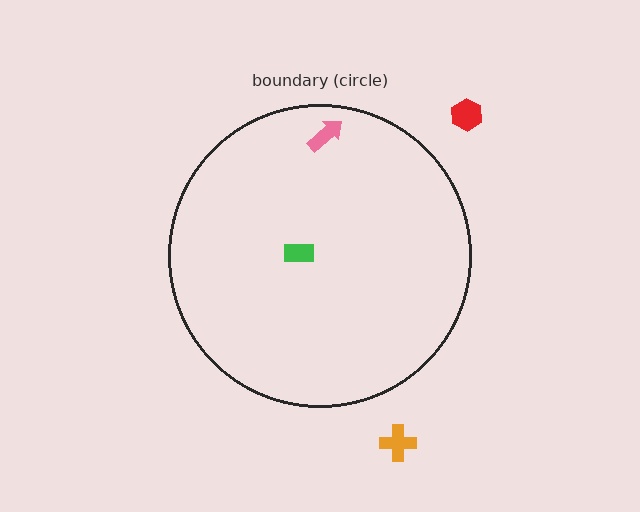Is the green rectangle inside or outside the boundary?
Inside.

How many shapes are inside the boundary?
2 inside, 2 outside.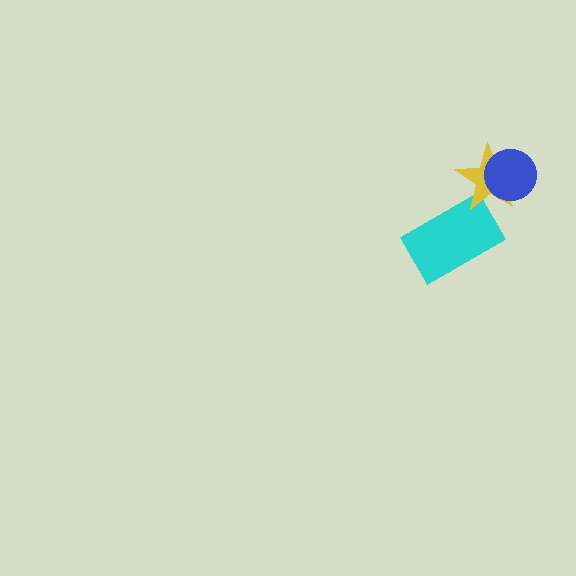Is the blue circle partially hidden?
No, no other shape covers it.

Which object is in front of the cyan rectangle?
The yellow star is in front of the cyan rectangle.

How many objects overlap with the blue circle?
1 object overlaps with the blue circle.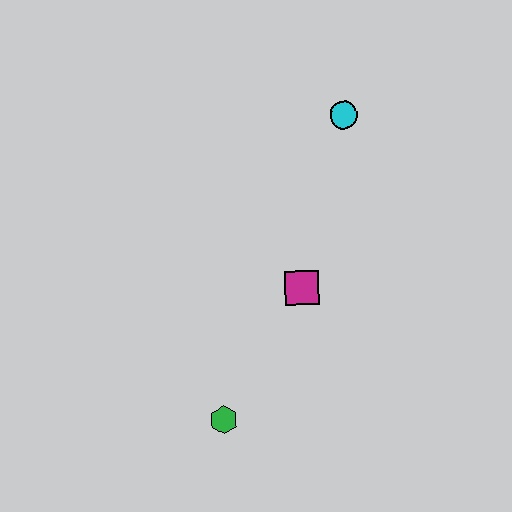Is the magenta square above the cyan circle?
No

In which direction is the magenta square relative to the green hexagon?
The magenta square is above the green hexagon.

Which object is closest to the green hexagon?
The magenta square is closest to the green hexagon.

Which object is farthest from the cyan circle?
The green hexagon is farthest from the cyan circle.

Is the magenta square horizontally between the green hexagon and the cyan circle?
Yes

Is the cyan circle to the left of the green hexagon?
No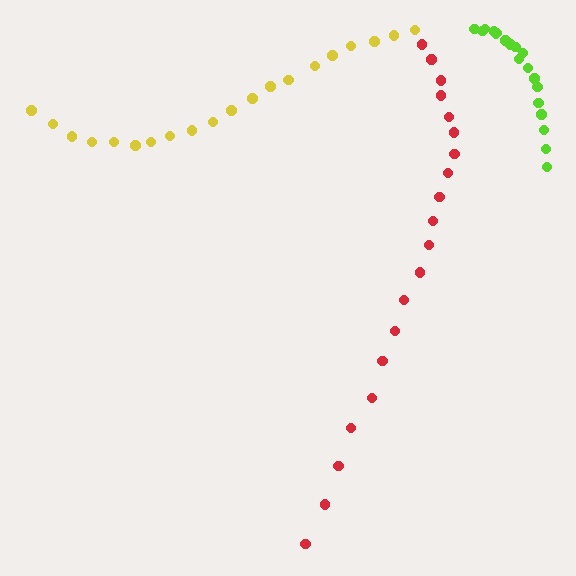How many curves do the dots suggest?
There are 3 distinct paths.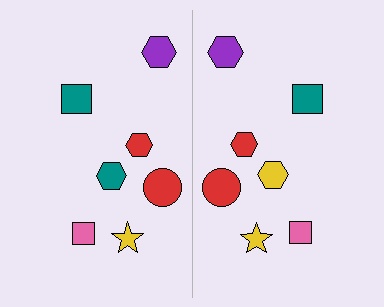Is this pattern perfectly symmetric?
No, the pattern is not perfectly symmetric. The yellow hexagon on the right side breaks the symmetry — its mirror counterpart is teal.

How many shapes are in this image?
There are 14 shapes in this image.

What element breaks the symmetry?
The yellow hexagon on the right side breaks the symmetry — its mirror counterpart is teal.